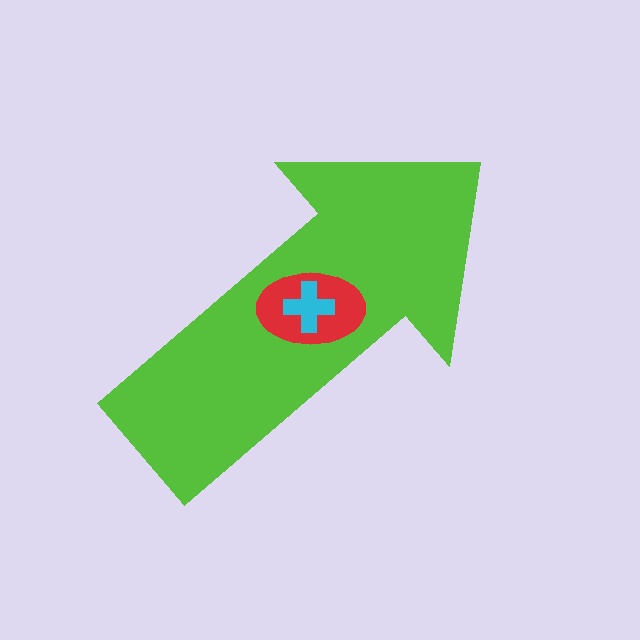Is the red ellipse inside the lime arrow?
Yes.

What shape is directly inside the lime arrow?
The red ellipse.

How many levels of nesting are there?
3.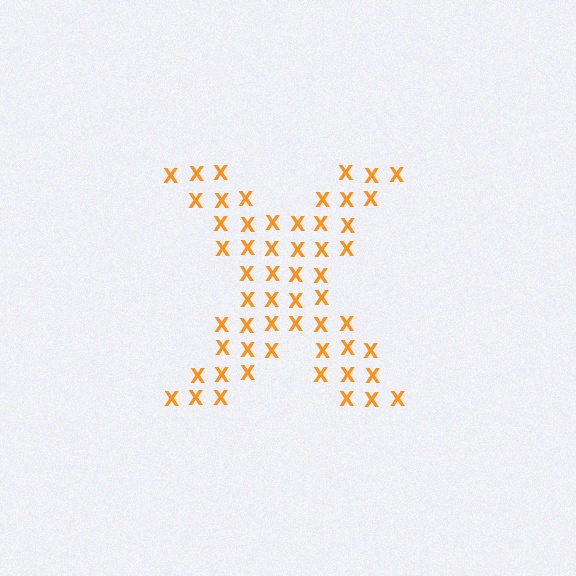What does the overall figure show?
The overall figure shows the letter X.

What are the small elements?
The small elements are letter X's.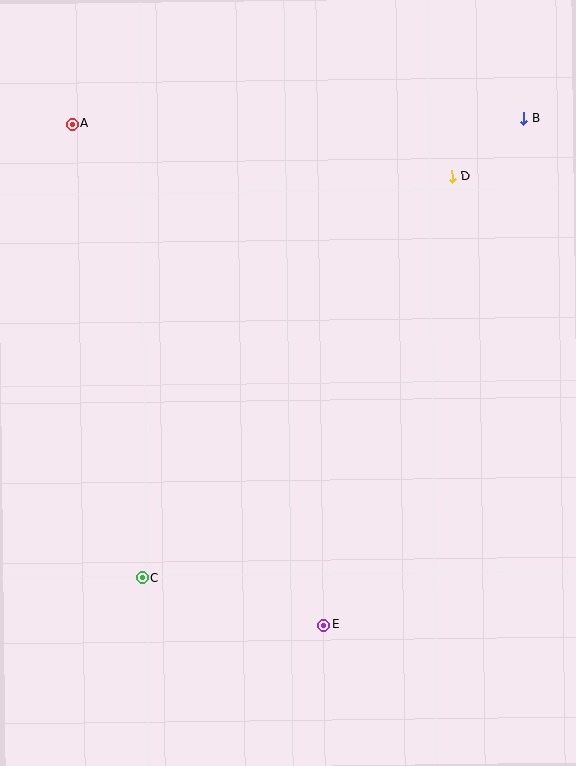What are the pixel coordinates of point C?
Point C is at (142, 578).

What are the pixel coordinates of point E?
Point E is at (324, 625).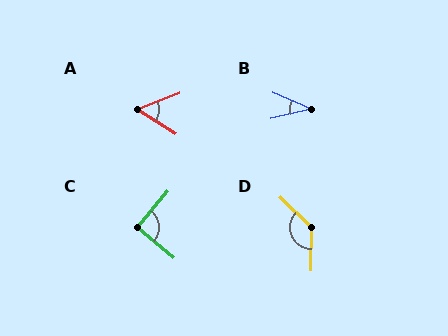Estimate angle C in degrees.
Approximately 89 degrees.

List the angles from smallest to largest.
B (37°), A (53°), C (89°), D (133°).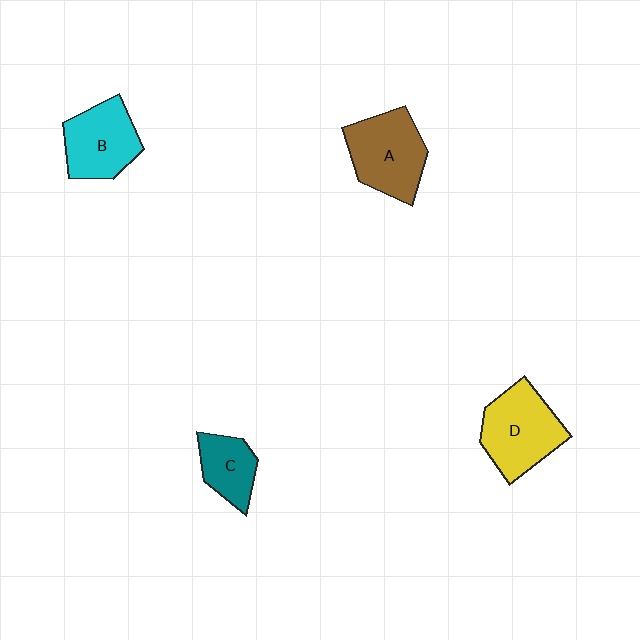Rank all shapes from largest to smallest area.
From largest to smallest: D (yellow), A (brown), B (cyan), C (teal).